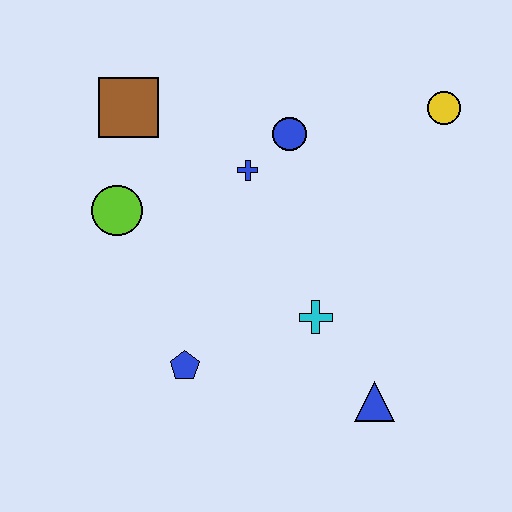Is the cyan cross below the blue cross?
Yes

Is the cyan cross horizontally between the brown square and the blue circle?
No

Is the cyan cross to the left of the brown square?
No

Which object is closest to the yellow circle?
The blue circle is closest to the yellow circle.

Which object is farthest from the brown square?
The blue triangle is farthest from the brown square.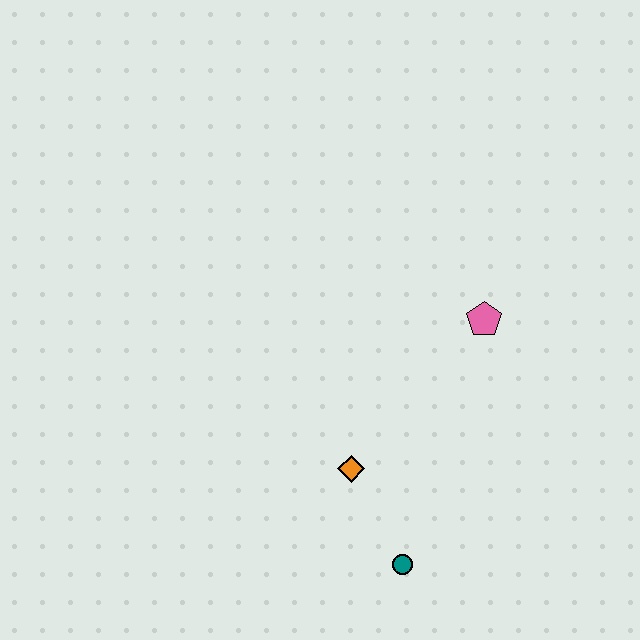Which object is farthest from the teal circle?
The pink pentagon is farthest from the teal circle.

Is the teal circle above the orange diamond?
No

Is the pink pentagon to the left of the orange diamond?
No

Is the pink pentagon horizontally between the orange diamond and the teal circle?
No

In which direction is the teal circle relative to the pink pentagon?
The teal circle is below the pink pentagon.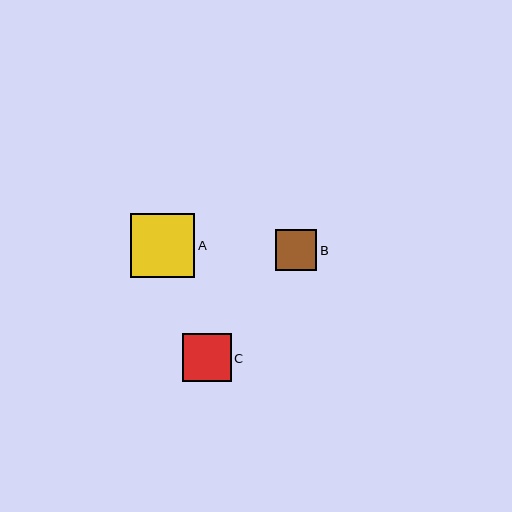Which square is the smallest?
Square B is the smallest with a size of approximately 42 pixels.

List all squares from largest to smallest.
From largest to smallest: A, C, B.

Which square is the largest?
Square A is the largest with a size of approximately 64 pixels.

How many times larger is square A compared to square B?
Square A is approximately 1.5 times the size of square B.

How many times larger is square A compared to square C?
Square A is approximately 1.3 times the size of square C.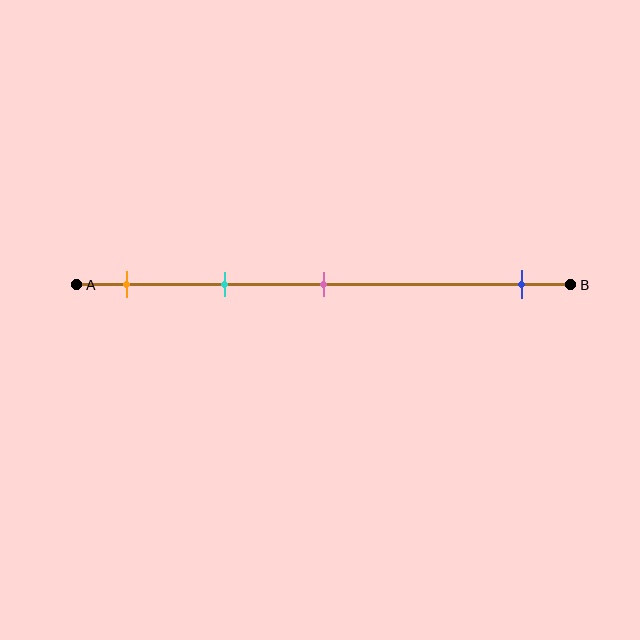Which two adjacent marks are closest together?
The orange and cyan marks are the closest adjacent pair.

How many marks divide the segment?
There are 4 marks dividing the segment.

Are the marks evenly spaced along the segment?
No, the marks are not evenly spaced.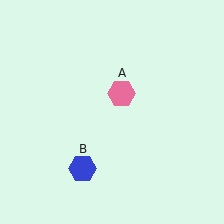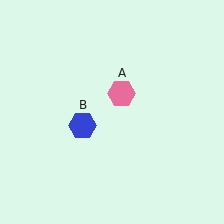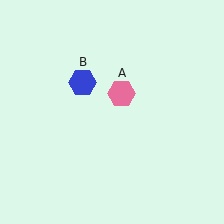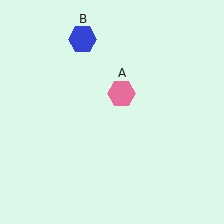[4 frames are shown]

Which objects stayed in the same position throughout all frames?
Pink hexagon (object A) remained stationary.